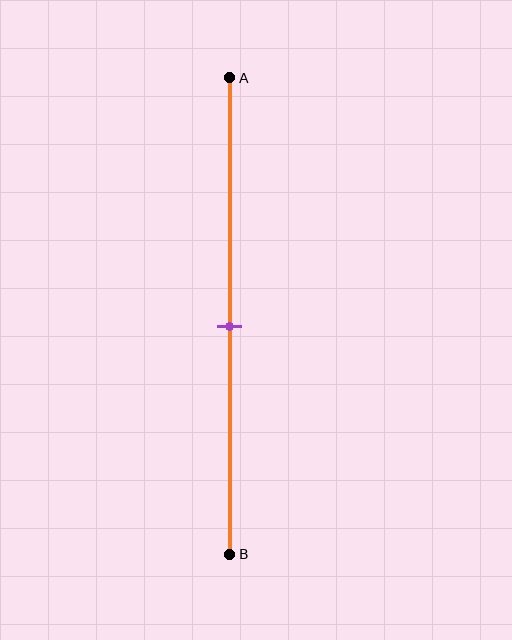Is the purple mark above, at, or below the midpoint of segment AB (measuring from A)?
The purple mark is approximately at the midpoint of segment AB.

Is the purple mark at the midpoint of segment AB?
Yes, the mark is approximately at the midpoint.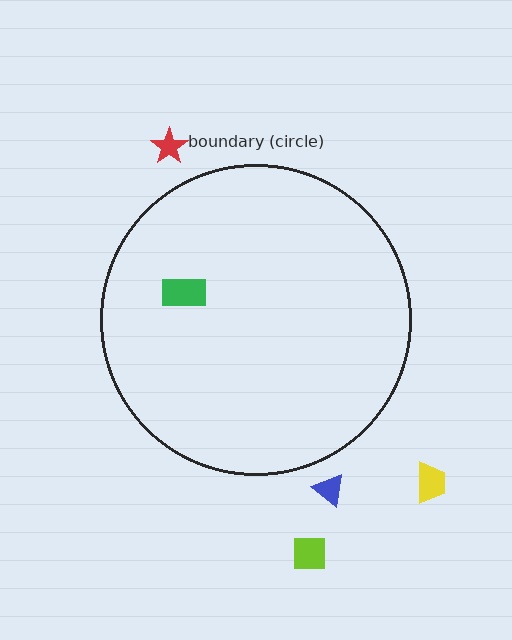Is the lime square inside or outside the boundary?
Outside.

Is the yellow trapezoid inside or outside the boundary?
Outside.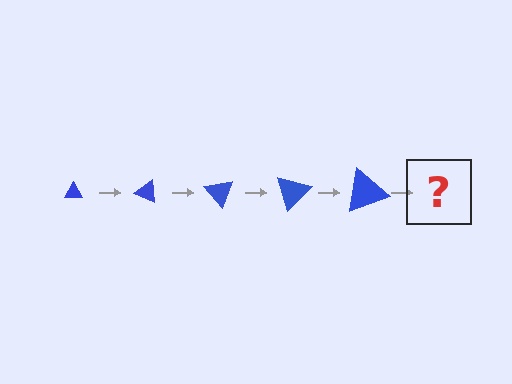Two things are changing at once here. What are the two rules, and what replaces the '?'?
The two rules are that the triangle grows larger each step and it rotates 25 degrees each step. The '?' should be a triangle, larger than the previous one and rotated 125 degrees from the start.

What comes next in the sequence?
The next element should be a triangle, larger than the previous one and rotated 125 degrees from the start.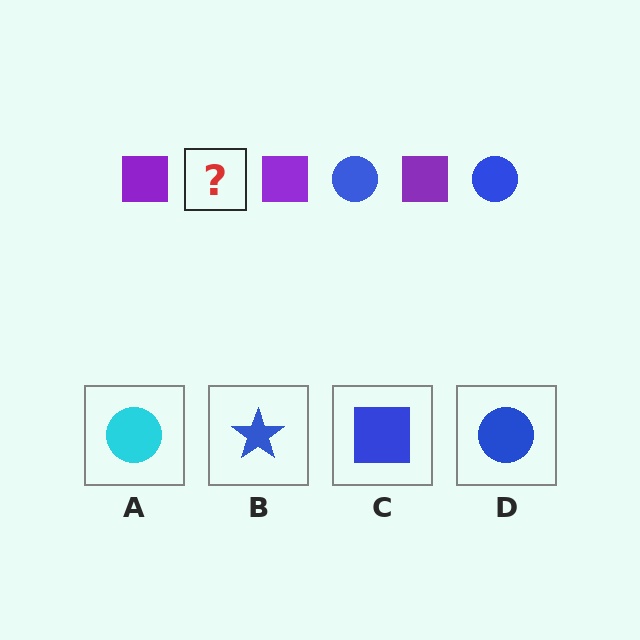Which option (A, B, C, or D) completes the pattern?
D.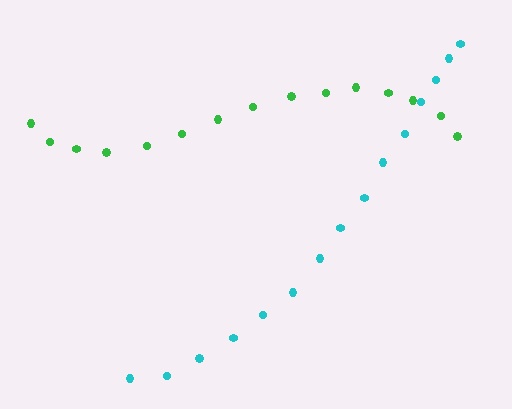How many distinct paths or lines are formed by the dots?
There are 2 distinct paths.